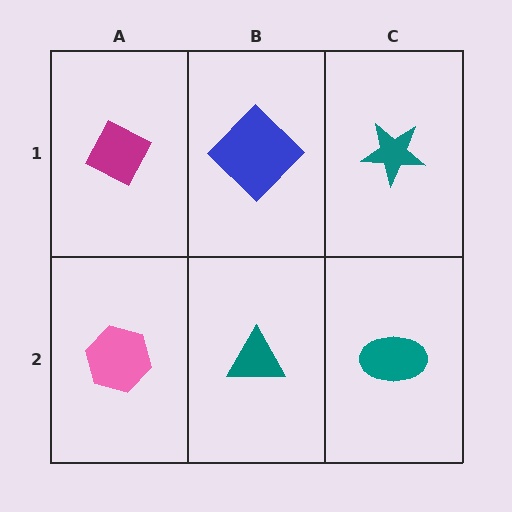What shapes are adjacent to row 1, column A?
A pink hexagon (row 2, column A), a blue diamond (row 1, column B).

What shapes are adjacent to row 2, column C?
A teal star (row 1, column C), a teal triangle (row 2, column B).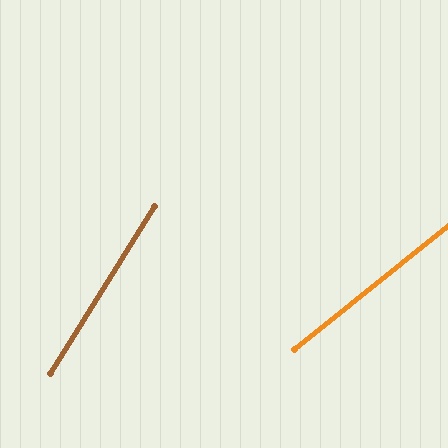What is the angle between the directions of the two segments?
Approximately 20 degrees.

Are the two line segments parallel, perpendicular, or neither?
Neither parallel nor perpendicular — they differ by about 20°.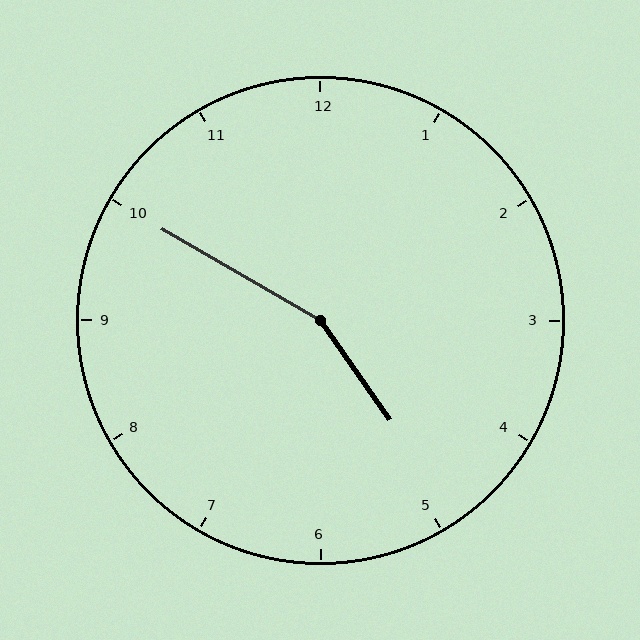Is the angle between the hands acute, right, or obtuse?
It is obtuse.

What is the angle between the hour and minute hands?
Approximately 155 degrees.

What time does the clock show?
4:50.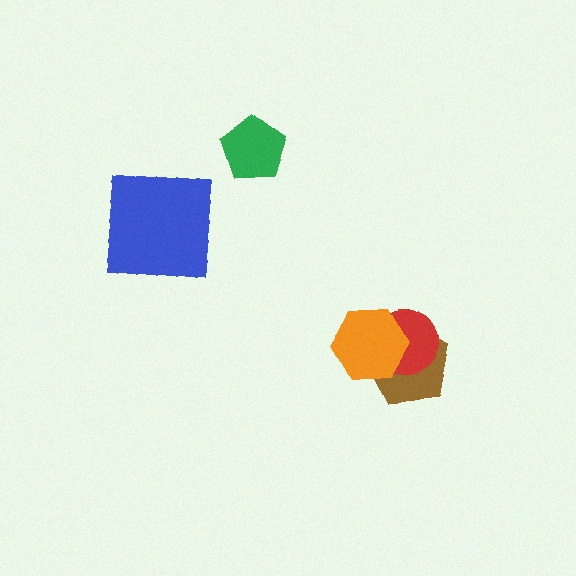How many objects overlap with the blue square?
0 objects overlap with the blue square.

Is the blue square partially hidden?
No, no other shape covers it.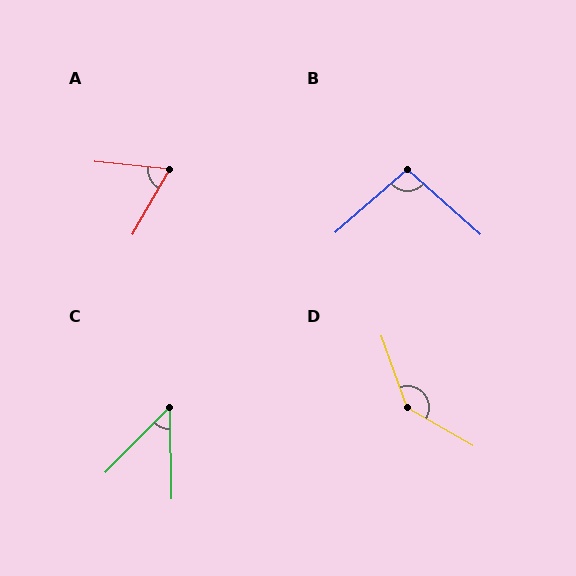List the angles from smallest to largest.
C (46°), A (66°), B (97°), D (140°).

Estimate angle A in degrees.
Approximately 66 degrees.